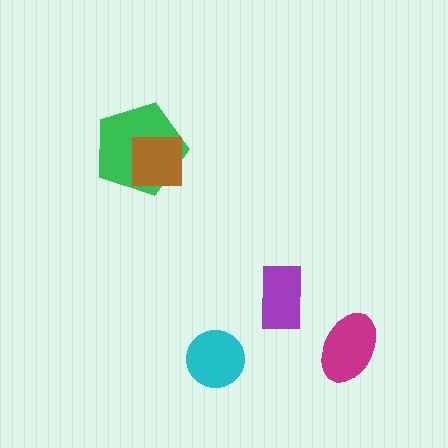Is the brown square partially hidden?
No, no other shape covers it.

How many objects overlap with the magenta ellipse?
0 objects overlap with the magenta ellipse.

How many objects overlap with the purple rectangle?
0 objects overlap with the purple rectangle.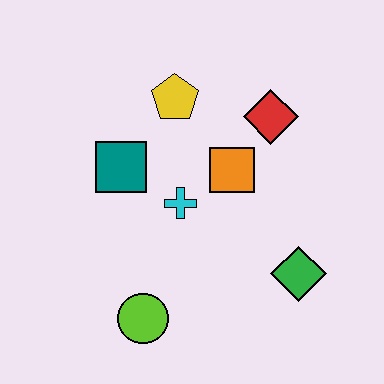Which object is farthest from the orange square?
The lime circle is farthest from the orange square.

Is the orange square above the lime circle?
Yes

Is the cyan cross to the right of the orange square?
No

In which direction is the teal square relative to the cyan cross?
The teal square is to the left of the cyan cross.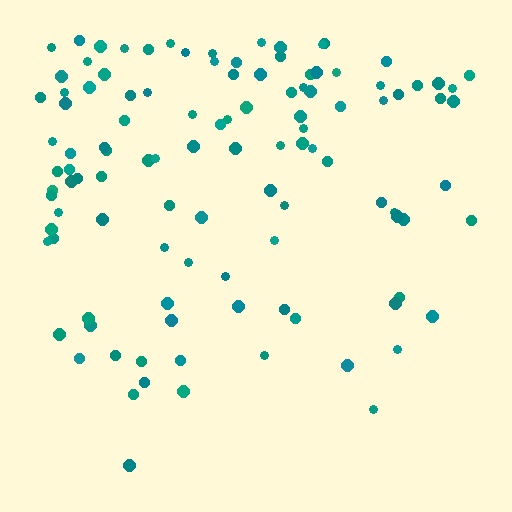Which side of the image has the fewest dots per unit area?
The bottom.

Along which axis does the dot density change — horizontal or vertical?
Vertical.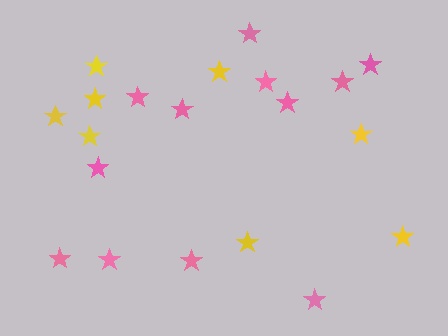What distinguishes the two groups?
There are 2 groups: one group of pink stars (12) and one group of yellow stars (8).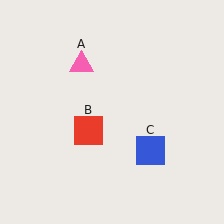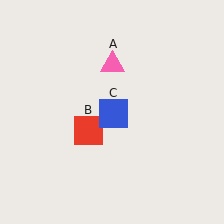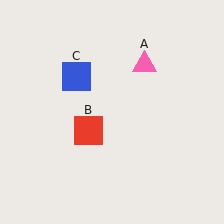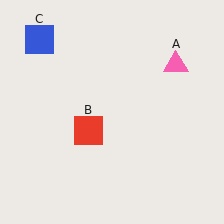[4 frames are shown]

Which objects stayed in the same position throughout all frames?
Red square (object B) remained stationary.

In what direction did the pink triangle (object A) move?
The pink triangle (object A) moved right.